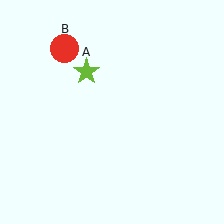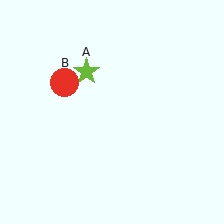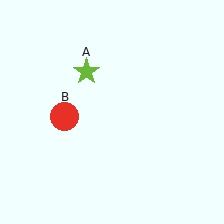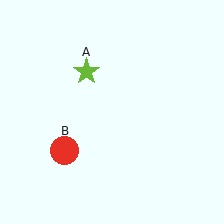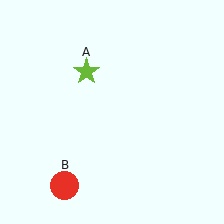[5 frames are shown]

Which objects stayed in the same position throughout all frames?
Lime star (object A) remained stationary.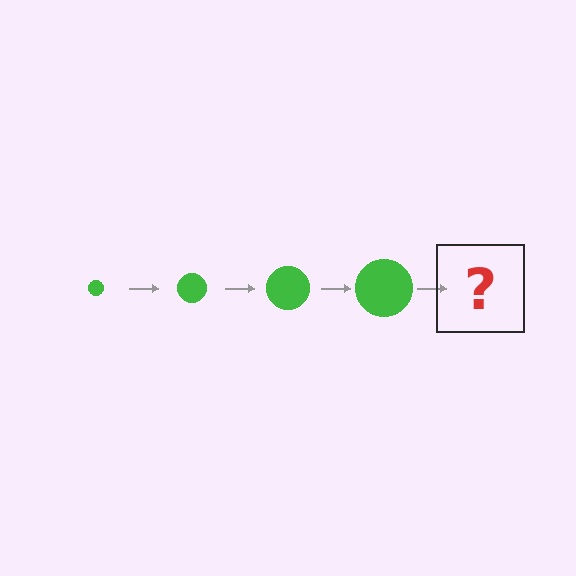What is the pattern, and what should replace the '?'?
The pattern is that the circle gets progressively larger each step. The '?' should be a green circle, larger than the previous one.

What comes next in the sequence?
The next element should be a green circle, larger than the previous one.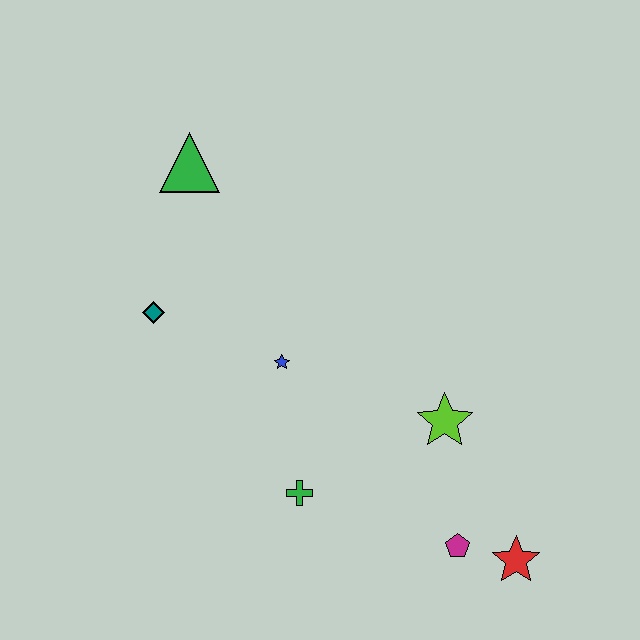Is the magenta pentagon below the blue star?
Yes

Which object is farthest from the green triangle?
The red star is farthest from the green triangle.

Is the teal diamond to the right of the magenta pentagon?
No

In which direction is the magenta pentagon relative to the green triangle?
The magenta pentagon is below the green triangle.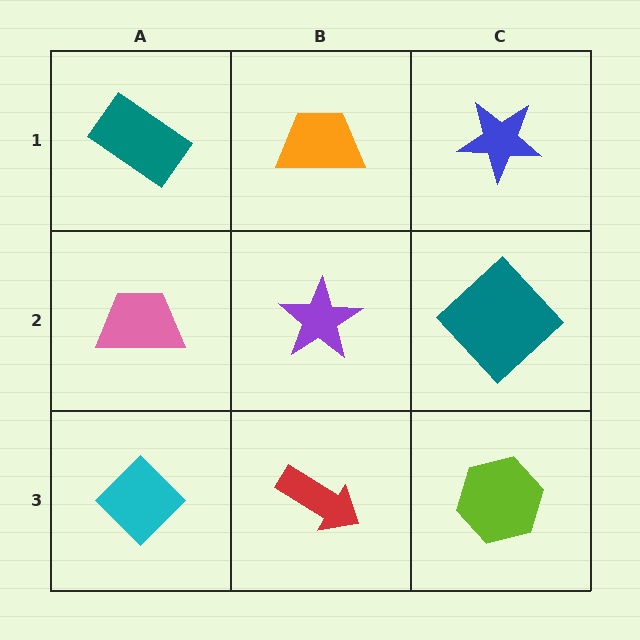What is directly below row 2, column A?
A cyan diamond.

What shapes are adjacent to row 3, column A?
A pink trapezoid (row 2, column A), a red arrow (row 3, column B).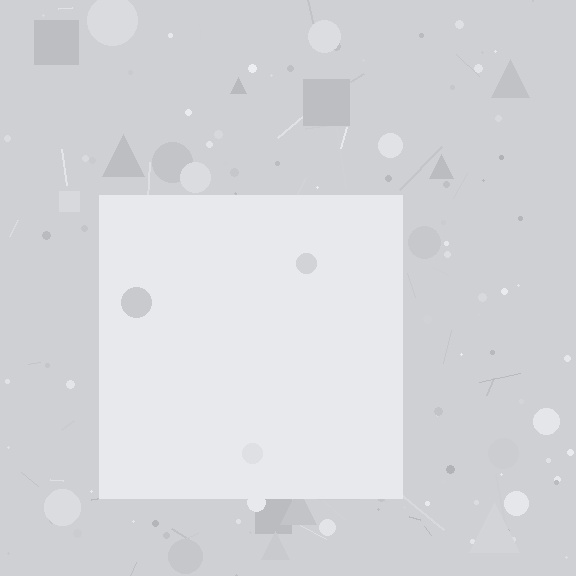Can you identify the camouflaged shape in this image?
The camouflaged shape is a square.